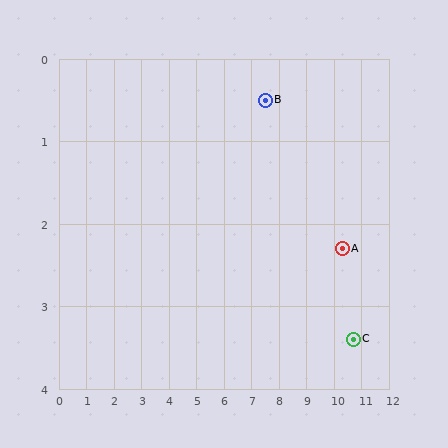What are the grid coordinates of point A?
Point A is at approximately (10.3, 2.3).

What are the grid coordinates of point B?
Point B is at approximately (7.5, 0.5).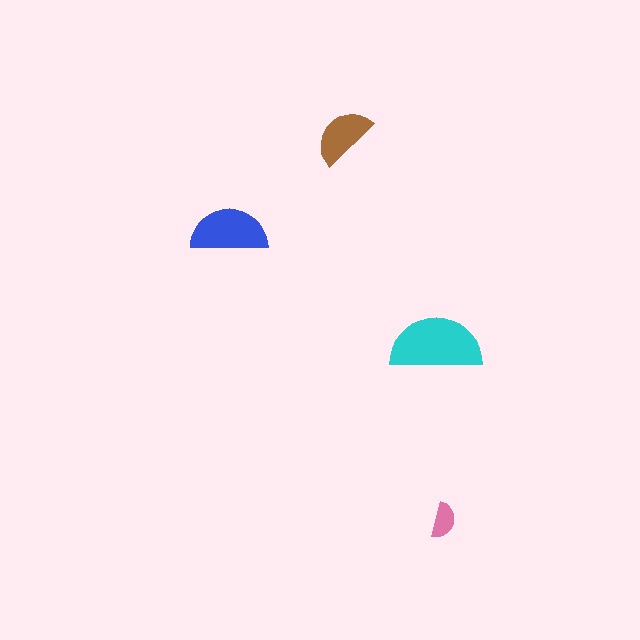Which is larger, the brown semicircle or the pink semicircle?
The brown one.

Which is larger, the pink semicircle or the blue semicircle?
The blue one.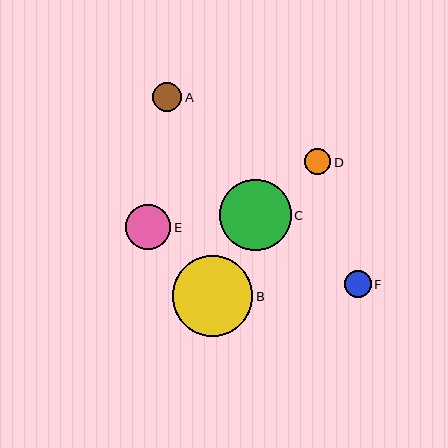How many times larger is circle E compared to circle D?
Circle E is approximately 1.7 times the size of circle D.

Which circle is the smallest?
Circle D is the smallest with a size of approximately 26 pixels.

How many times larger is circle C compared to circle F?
Circle C is approximately 2.6 times the size of circle F.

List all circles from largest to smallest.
From largest to smallest: B, C, E, A, F, D.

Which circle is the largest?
Circle B is the largest with a size of approximately 81 pixels.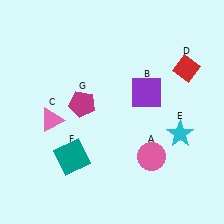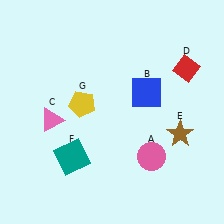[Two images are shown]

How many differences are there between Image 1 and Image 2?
There are 3 differences between the two images.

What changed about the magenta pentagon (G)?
In Image 1, G is magenta. In Image 2, it changed to yellow.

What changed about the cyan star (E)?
In Image 1, E is cyan. In Image 2, it changed to brown.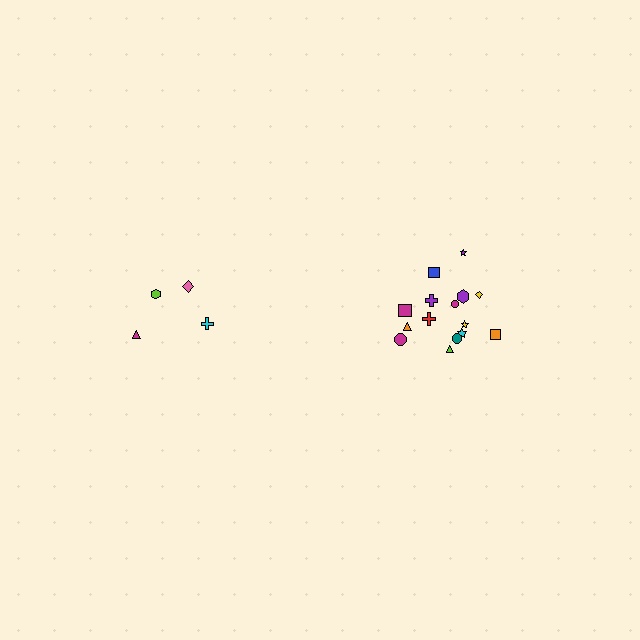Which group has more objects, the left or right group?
The right group.